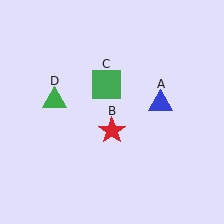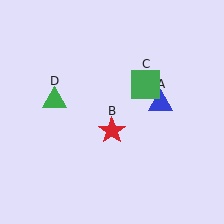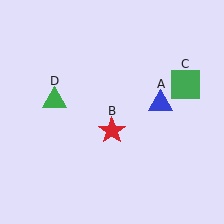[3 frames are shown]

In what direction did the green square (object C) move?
The green square (object C) moved right.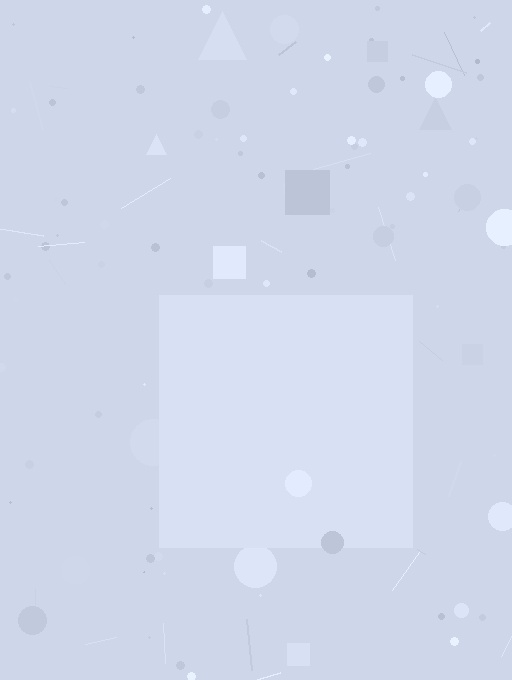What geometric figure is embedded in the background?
A square is embedded in the background.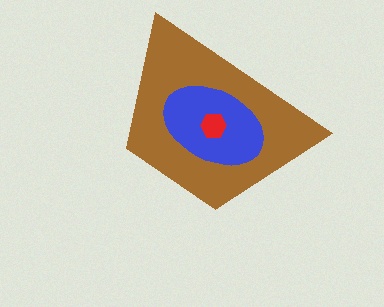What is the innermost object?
The red hexagon.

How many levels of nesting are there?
3.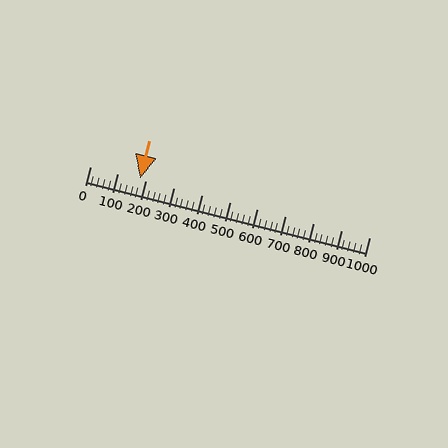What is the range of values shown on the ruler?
The ruler shows values from 0 to 1000.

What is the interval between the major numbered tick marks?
The major tick marks are spaced 100 units apart.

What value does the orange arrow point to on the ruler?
The orange arrow points to approximately 180.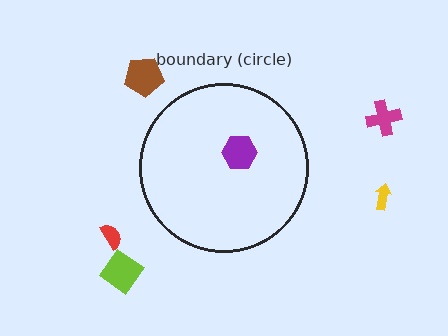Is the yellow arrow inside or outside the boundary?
Outside.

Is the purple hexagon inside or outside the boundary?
Inside.